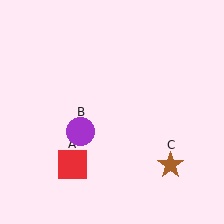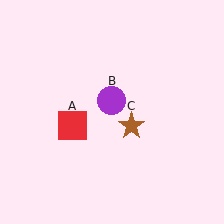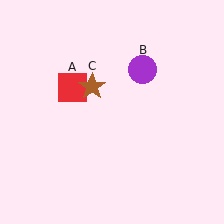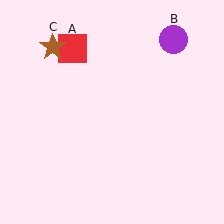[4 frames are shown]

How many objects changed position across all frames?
3 objects changed position: red square (object A), purple circle (object B), brown star (object C).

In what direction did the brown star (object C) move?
The brown star (object C) moved up and to the left.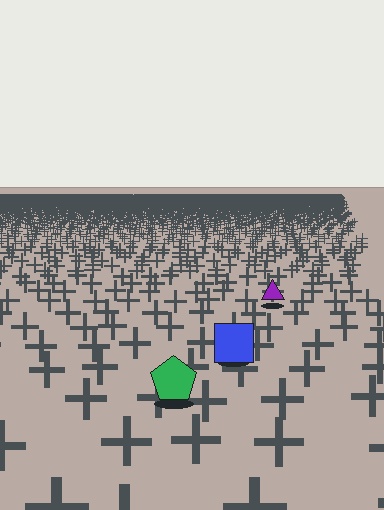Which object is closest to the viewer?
The green pentagon is closest. The texture marks near it are larger and more spread out.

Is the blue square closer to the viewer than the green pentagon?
No. The green pentagon is closer — you can tell from the texture gradient: the ground texture is coarser near it.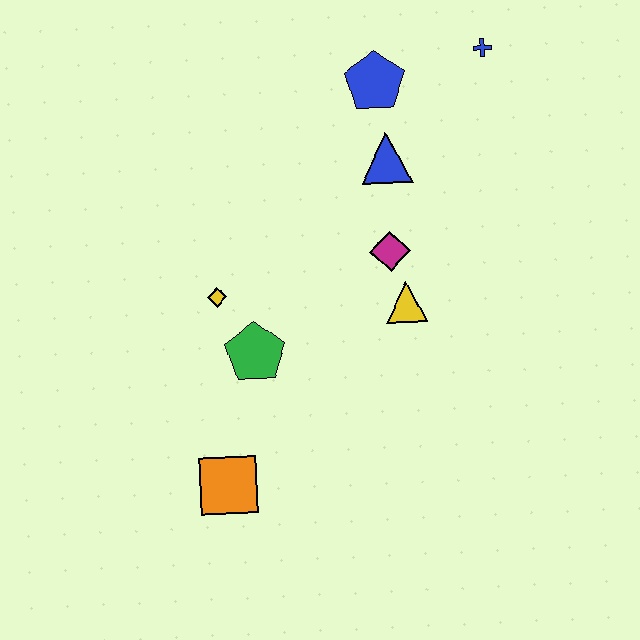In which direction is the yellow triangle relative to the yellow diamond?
The yellow triangle is to the right of the yellow diamond.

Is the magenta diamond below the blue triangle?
Yes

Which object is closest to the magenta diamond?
The yellow triangle is closest to the magenta diamond.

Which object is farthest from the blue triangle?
The orange square is farthest from the blue triangle.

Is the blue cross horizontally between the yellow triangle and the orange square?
No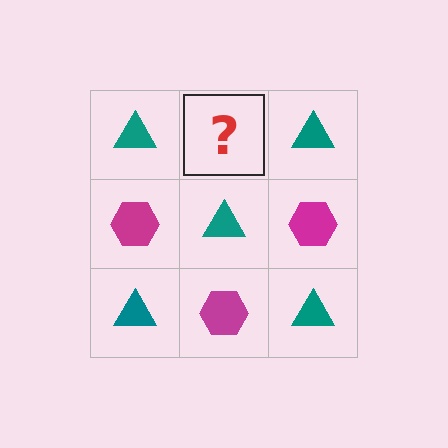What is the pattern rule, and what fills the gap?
The rule is that it alternates teal triangle and magenta hexagon in a checkerboard pattern. The gap should be filled with a magenta hexagon.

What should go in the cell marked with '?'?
The missing cell should contain a magenta hexagon.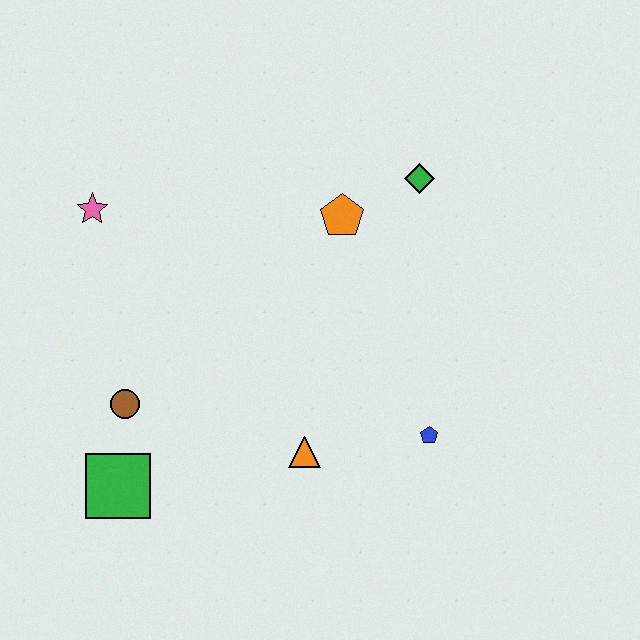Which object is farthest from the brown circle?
The green diamond is farthest from the brown circle.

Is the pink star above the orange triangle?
Yes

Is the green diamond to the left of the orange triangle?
No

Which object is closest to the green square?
The brown circle is closest to the green square.